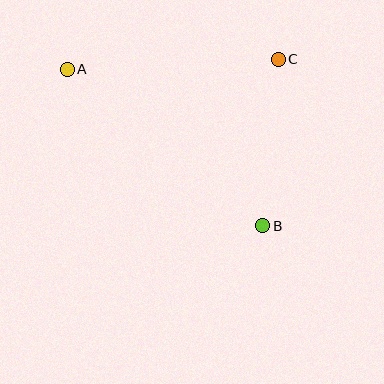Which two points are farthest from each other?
Points A and B are farthest from each other.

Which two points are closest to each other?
Points B and C are closest to each other.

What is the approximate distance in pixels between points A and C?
The distance between A and C is approximately 211 pixels.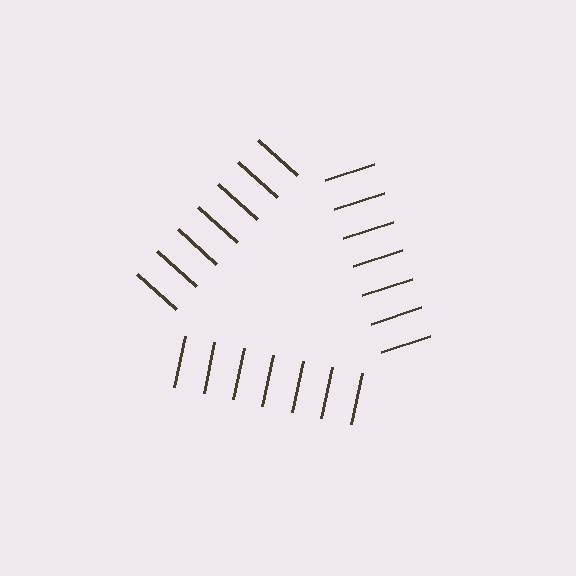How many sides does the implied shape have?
3 sides — the line-ends trace a triangle.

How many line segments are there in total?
21 — 7 along each of the 3 edges.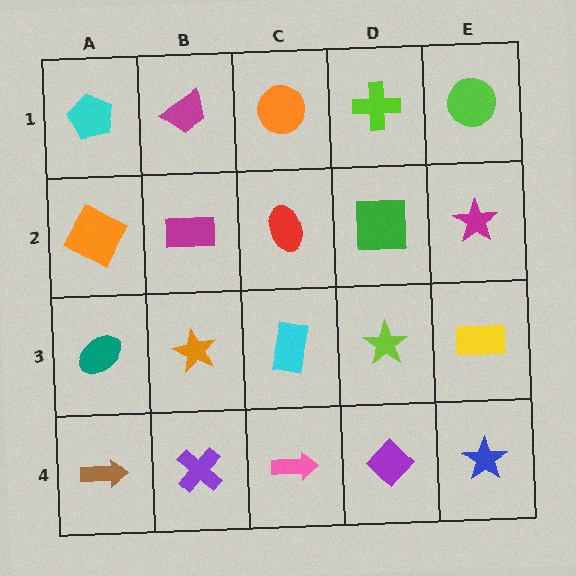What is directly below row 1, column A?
An orange square.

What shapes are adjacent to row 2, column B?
A magenta trapezoid (row 1, column B), an orange star (row 3, column B), an orange square (row 2, column A), a red ellipse (row 2, column C).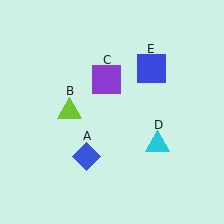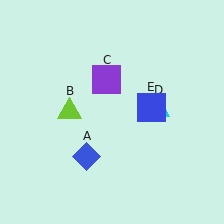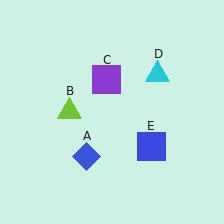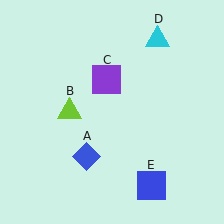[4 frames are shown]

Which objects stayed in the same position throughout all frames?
Blue diamond (object A) and lime triangle (object B) and purple square (object C) remained stationary.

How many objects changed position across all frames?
2 objects changed position: cyan triangle (object D), blue square (object E).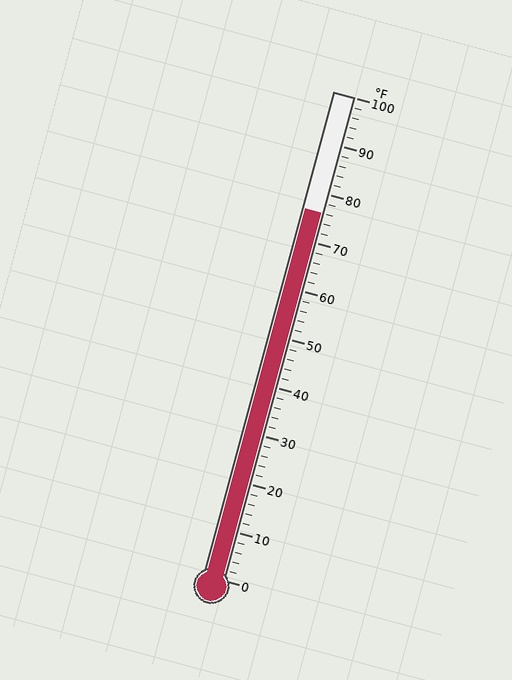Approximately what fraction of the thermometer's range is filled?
The thermometer is filled to approximately 75% of its range.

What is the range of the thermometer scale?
The thermometer scale ranges from 0°F to 100°F.